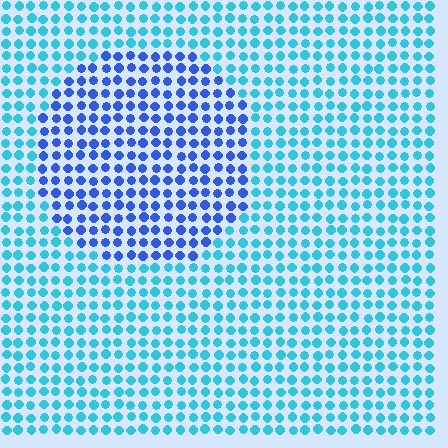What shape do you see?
I see a circle.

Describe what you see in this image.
The image is filled with small cyan elements in a uniform arrangement. A circle-shaped region is visible where the elements are tinted to a slightly different hue, forming a subtle color boundary.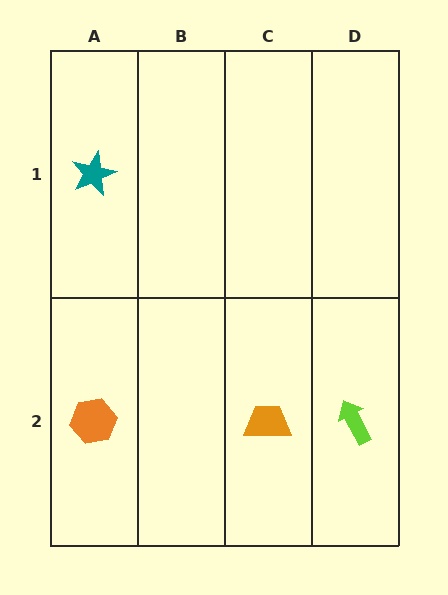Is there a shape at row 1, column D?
No, that cell is empty.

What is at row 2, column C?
An orange trapezoid.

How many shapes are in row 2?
3 shapes.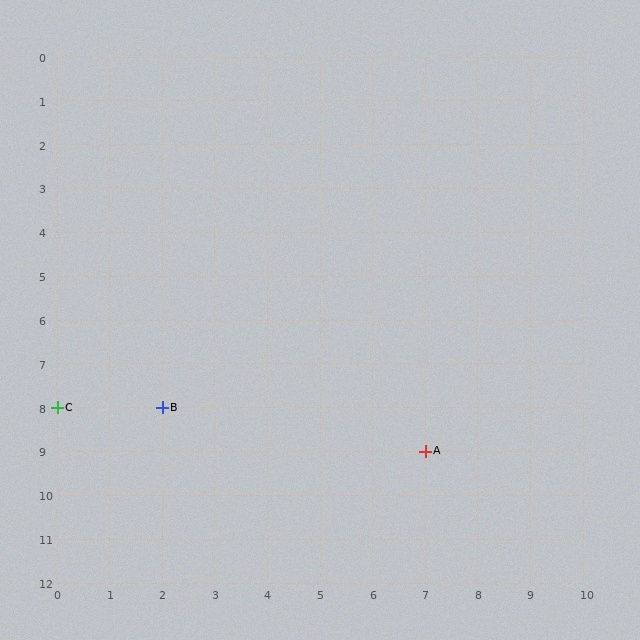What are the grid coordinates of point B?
Point B is at grid coordinates (2, 8).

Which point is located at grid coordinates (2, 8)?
Point B is at (2, 8).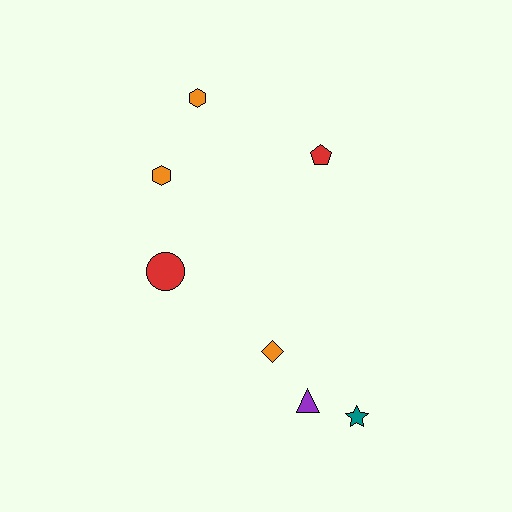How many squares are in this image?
There are no squares.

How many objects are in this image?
There are 7 objects.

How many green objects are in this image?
There are no green objects.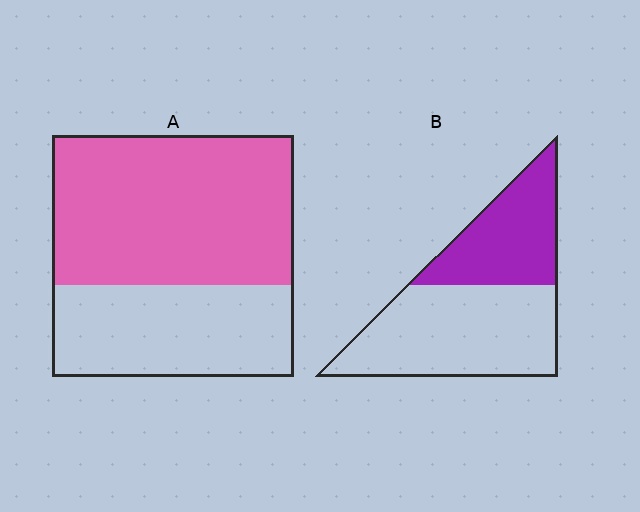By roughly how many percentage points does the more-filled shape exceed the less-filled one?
By roughly 25 percentage points (A over B).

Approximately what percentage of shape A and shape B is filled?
A is approximately 60% and B is approximately 40%.